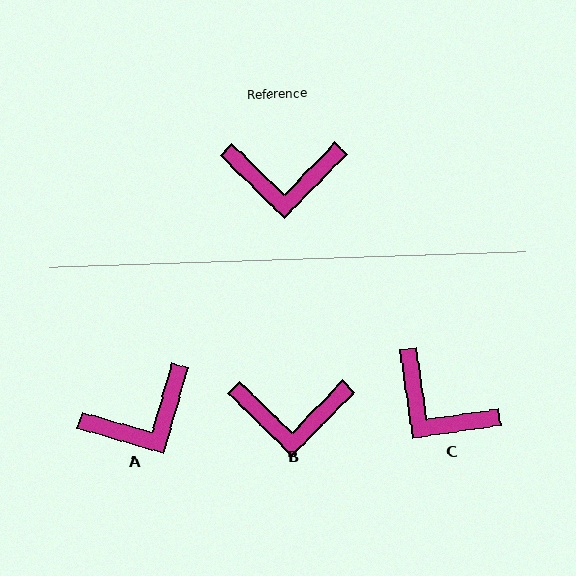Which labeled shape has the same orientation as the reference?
B.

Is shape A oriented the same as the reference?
No, it is off by about 28 degrees.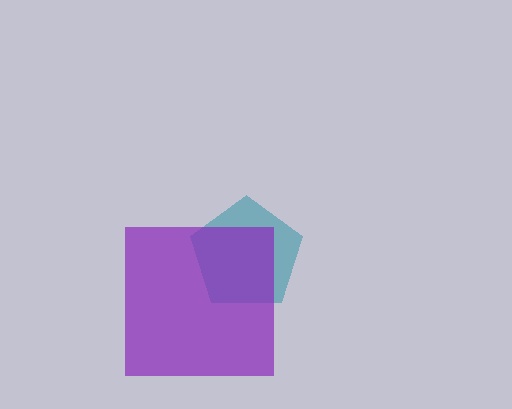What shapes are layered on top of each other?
The layered shapes are: a teal pentagon, a purple square.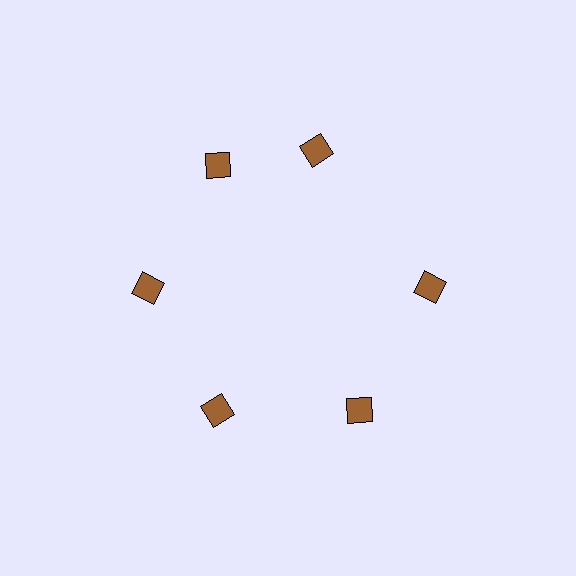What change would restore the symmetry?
The symmetry would be restored by rotating it back into even spacing with its neighbors so that all 6 diamonds sit at equal angles and equal distance from the center.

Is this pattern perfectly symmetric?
No. The 6 brown diamonds are arranged in a ring, but one element near the 1 o'clock position is rotated out of alignment along the ring, breaking the 6-fold rotational symmetry.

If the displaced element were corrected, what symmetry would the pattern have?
It would have 6-fold rotational symmetry — the pattern would map onto itself every 60 degrees.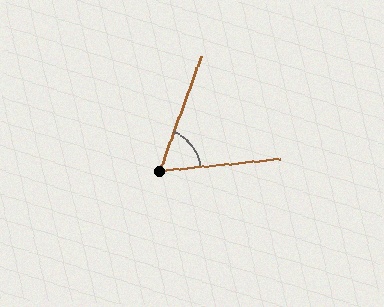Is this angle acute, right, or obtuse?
It is acute.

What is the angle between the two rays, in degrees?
Approximately 64 degrees.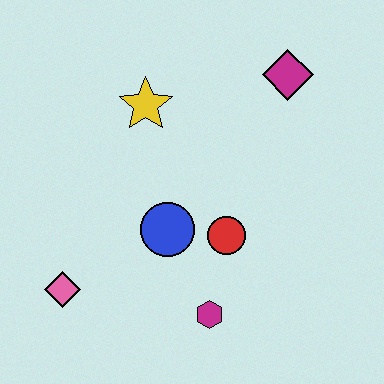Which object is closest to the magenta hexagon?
The red circle is closest to the magenta hexagon.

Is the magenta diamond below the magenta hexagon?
No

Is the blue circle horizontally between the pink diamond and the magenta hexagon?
Yes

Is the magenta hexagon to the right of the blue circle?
Yes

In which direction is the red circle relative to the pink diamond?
The red circle is to the right of the pink diamond.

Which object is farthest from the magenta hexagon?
The magenta diamond is farthest from the magenta hexagon.